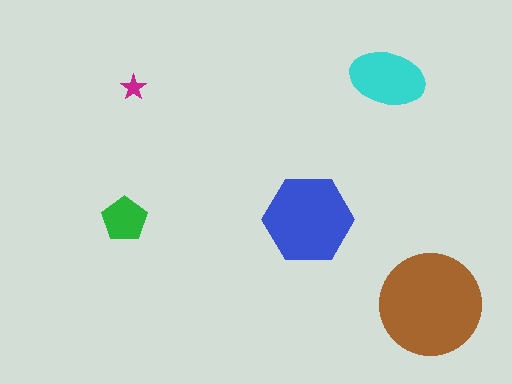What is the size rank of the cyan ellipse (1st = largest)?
3rd.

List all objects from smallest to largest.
The magenta star, the green pentagon, the cyan ellipse, the blue hexagon, the brown circle.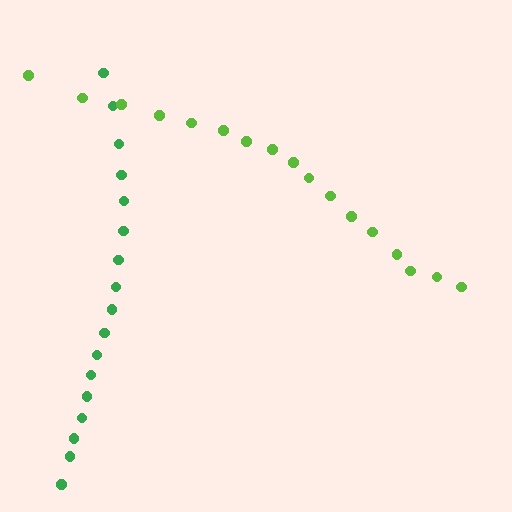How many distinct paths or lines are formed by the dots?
There are 2 distinct paths.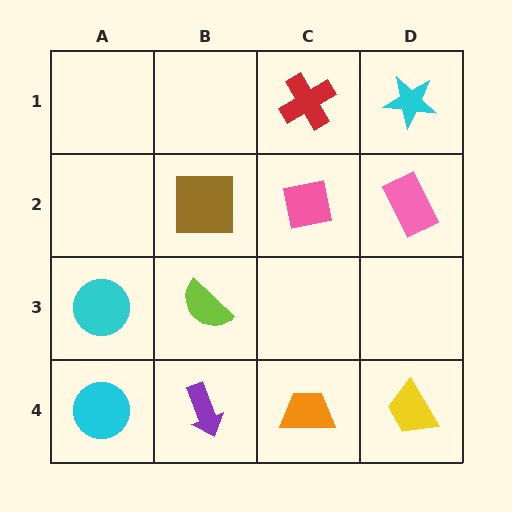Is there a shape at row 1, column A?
No, that cell is empty.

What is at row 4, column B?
A purple arrow.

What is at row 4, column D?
A yellow trapezoid.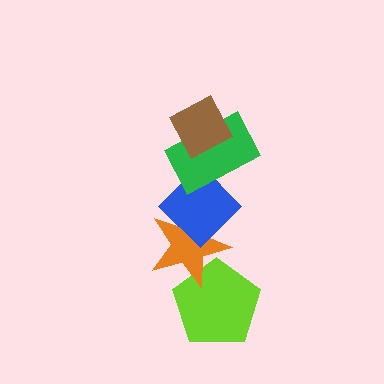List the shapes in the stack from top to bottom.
From top to bottom: the brown diamond, the green rectangle, the blue diamond, the orange star, the lime pentagon.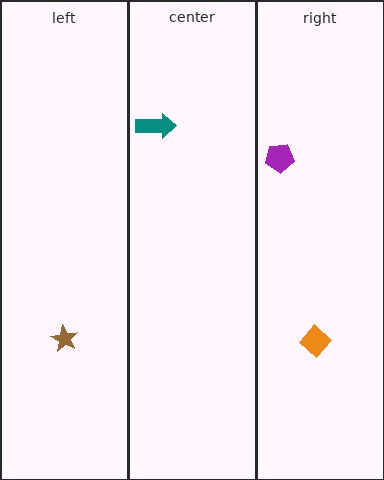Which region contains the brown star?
The left region.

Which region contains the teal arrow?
The center region.